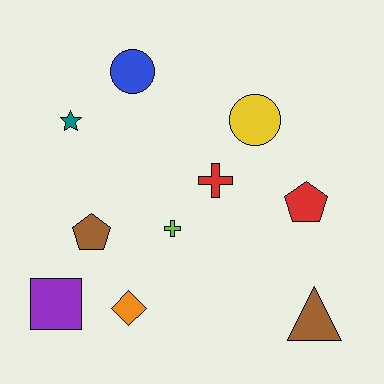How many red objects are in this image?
There are 2 red objects.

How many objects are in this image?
There are 10 objects.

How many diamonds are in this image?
There is 1 diamond.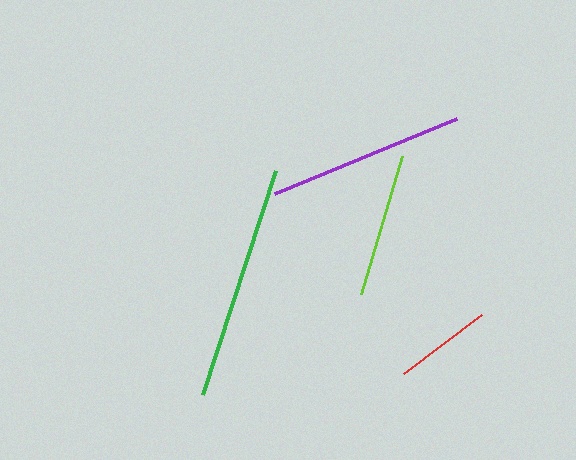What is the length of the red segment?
The red segment is approximately 98 pixels long.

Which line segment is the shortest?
The red line is the shortest at approximately 98 pixels.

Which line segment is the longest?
The green line is the longest at approximately 235 pixels.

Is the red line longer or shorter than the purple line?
The purple line is longer than the red line.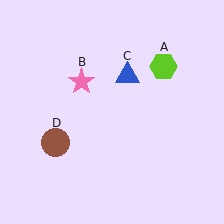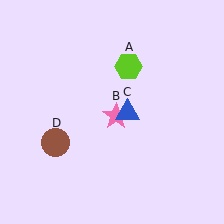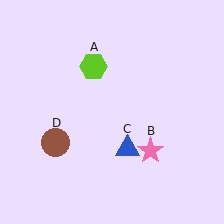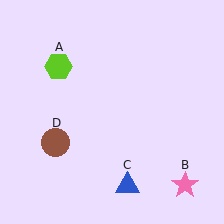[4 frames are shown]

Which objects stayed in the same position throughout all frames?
Brown circle (object D) remained stationary.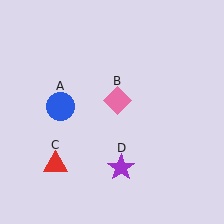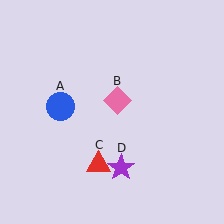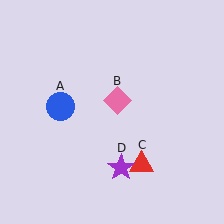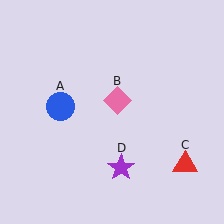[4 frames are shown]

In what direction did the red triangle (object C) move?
The red triangle (object C) moved right.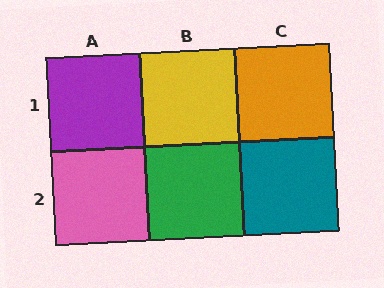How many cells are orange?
1 cell is orange.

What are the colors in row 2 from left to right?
Pink, green, teal.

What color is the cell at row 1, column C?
Orange.